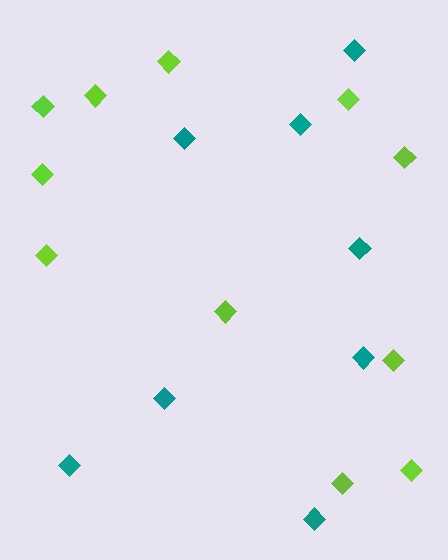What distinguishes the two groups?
There are 2 groups: one group of lime diamonds (11) and one group of teal diamonds (8).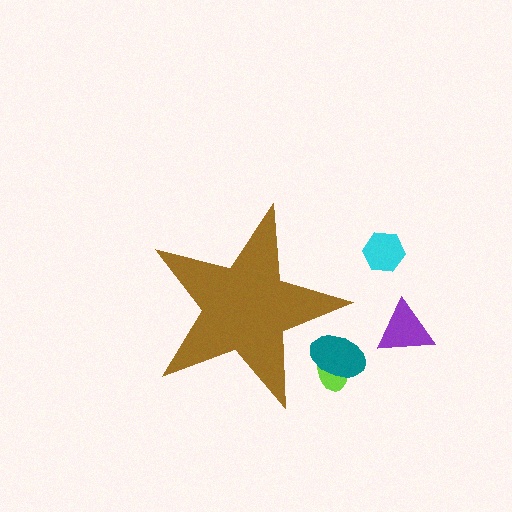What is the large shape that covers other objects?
A brown star.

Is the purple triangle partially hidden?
No, the purple triangle is fully visible.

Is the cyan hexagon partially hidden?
No, the cyan hexagon is fully visible.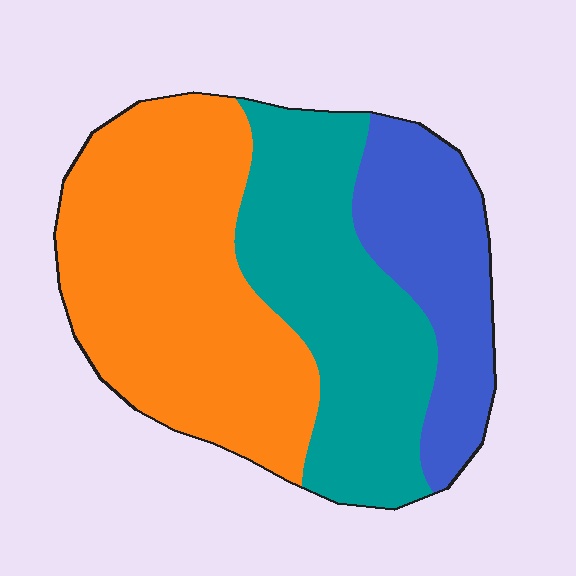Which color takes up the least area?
Blue, at roughly 20%.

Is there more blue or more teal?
Teal.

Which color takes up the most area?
Orange, at roughly 45%.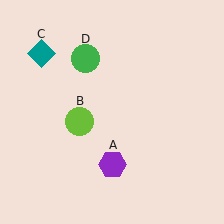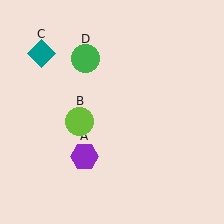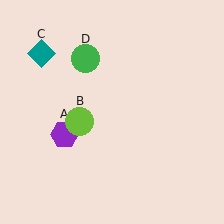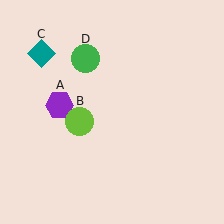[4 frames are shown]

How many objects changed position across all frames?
1 object changed position: purple hexagon (object A).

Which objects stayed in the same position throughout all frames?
Lime circle (object B) and teal diamond (object C) and green circle (object D) remained stationary.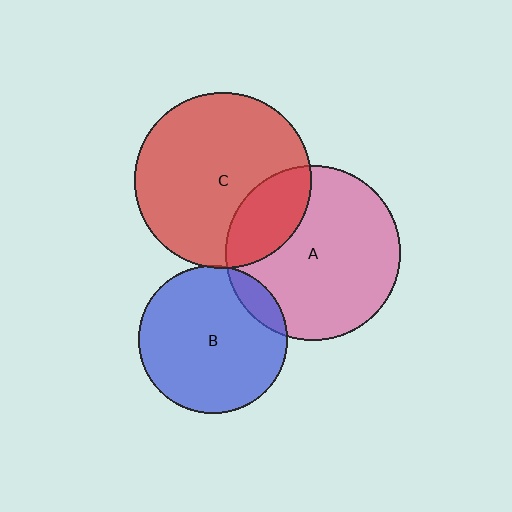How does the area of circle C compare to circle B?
Approximately 1.4 times.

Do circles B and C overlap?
Yes.